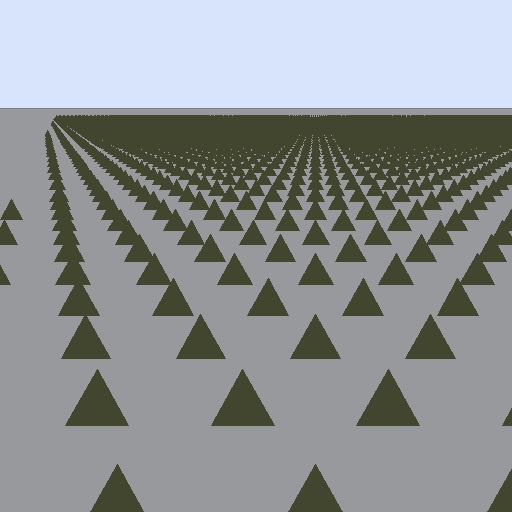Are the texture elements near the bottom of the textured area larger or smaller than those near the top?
Larger. Near the bottom, elements are closer to the viewer and appear at a bigger on-screen size.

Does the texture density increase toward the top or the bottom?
Density increases toward the top.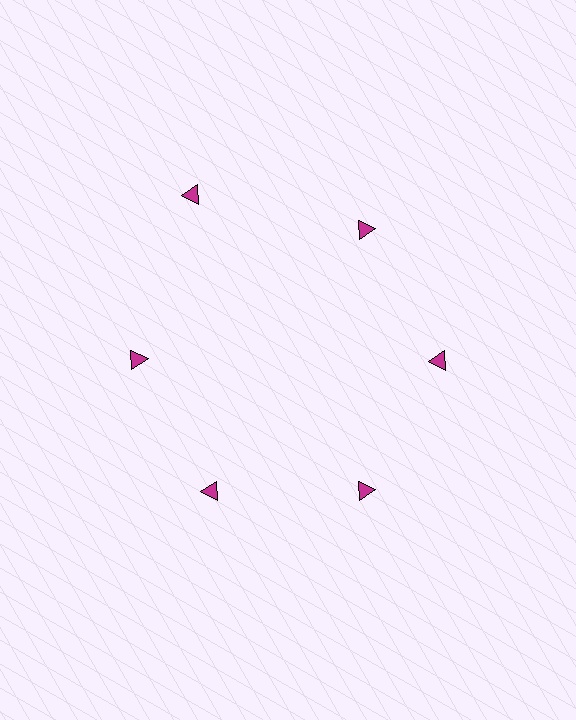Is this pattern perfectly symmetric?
No. The 6 magenta triangles are arranged in a ring, but one element near the 11 o'clock position is pushed outward from the center, breaking the 6-fold rotational symmetry.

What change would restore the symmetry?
The symmetry would be restored by moving it inward, back onto the ring so that all 6 triangles sit at equal angles and equal distance from the center.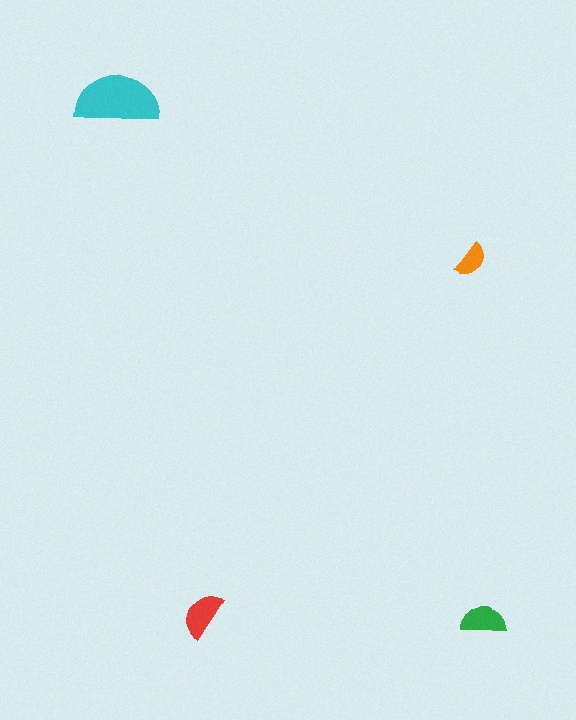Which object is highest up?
The cyan semicircle is topmost.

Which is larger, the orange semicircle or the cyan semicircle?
The cyan one.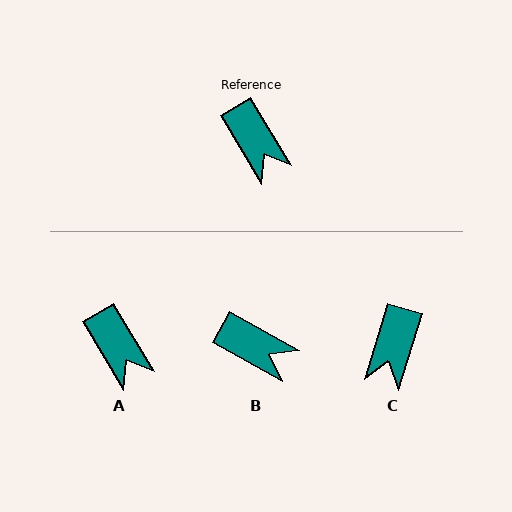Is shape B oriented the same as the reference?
No, it is off by about 30 degrees.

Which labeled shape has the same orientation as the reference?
A.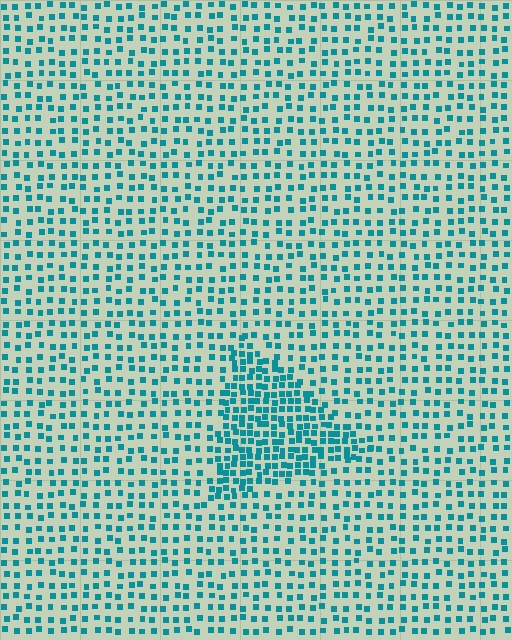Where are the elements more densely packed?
The elements are more densely packed inside the triangle boundary.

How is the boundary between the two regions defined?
The boundary is defined by a change in element density (approximately 2.0x ratio). All elements are the same color, size, and shape.